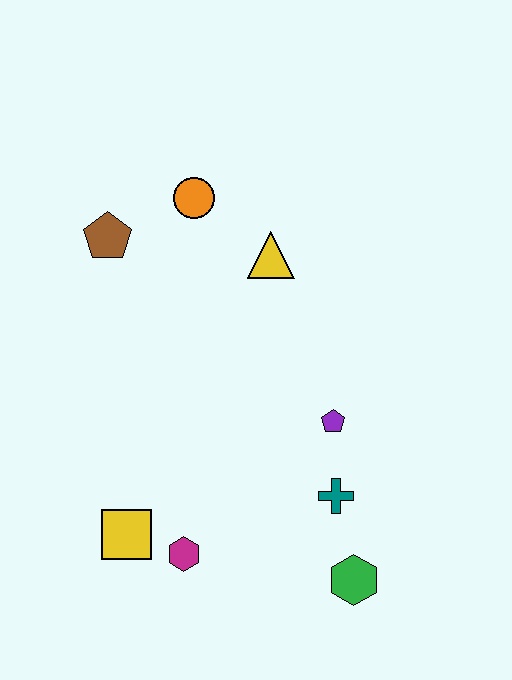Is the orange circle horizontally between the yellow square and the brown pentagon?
No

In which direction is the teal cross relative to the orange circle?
The teal cross is below the orange circle.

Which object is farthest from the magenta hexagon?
The orange circle is farthest from the magenta hexagon.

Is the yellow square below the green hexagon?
No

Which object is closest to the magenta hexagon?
The yellow square is closest to the magenta hexagon.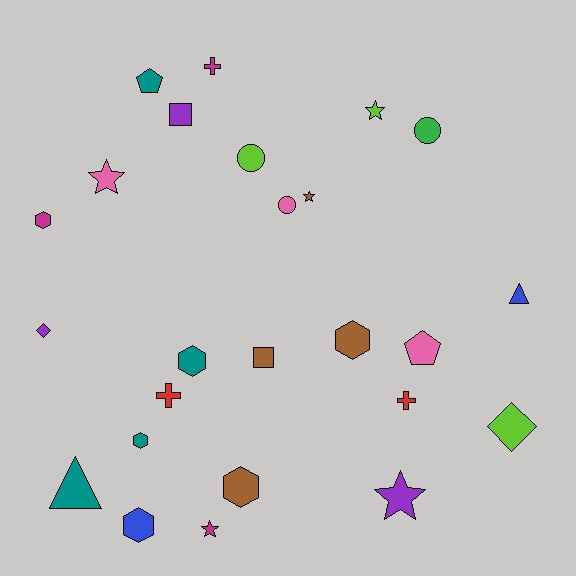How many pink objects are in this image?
There are 3 pink objects.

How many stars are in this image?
There are 5 stars.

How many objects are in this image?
There are 25 objects.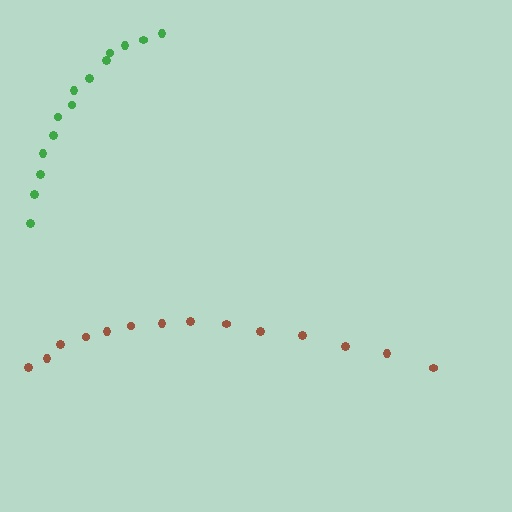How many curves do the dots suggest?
There are 2 distinct paths.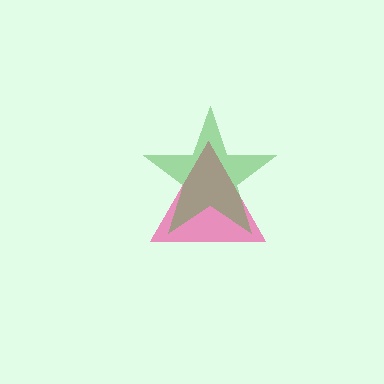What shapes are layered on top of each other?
The layered shapes are: a pink triangle, a green star.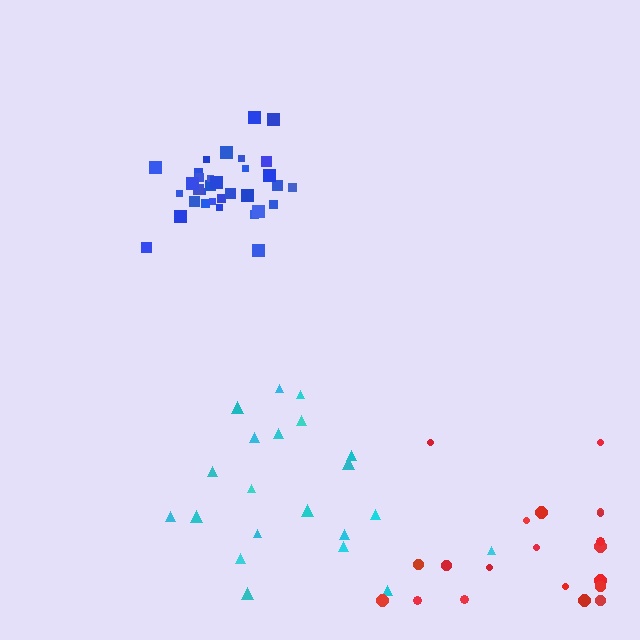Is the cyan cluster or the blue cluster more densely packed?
Blue.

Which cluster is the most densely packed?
Blue.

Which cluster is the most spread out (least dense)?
Red.